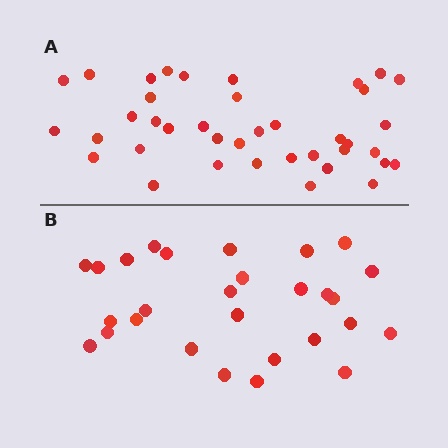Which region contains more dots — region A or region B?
Region A (the top region) has more dots.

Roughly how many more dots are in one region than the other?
Region A has roughly 12 or so more dots than region B.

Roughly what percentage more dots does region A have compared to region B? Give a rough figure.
About 40% more.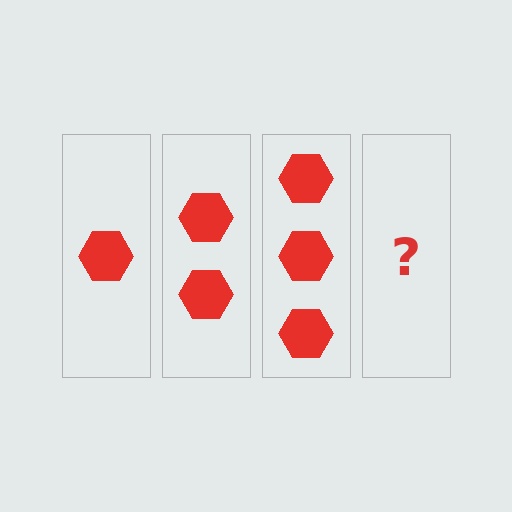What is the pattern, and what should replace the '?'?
The pattern is that each step adds one more hexagon. The '?' should be 4 hexagons.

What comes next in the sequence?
The next element should be 4 hexagons.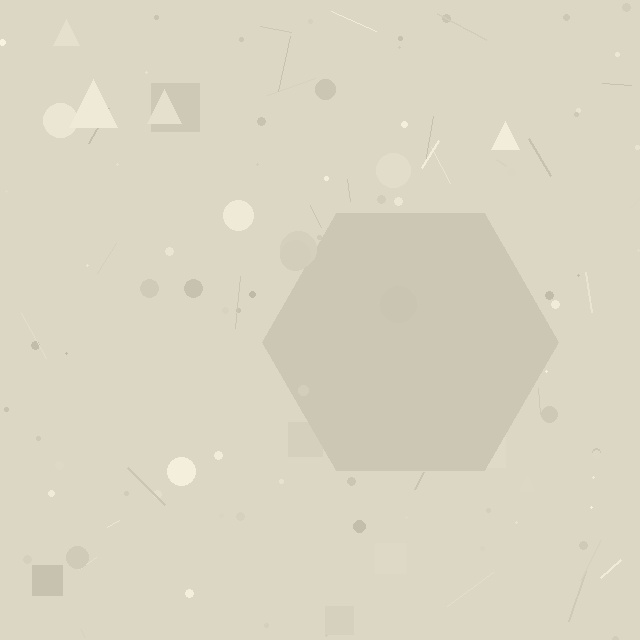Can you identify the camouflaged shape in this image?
The camouflaged shape is a hexagon.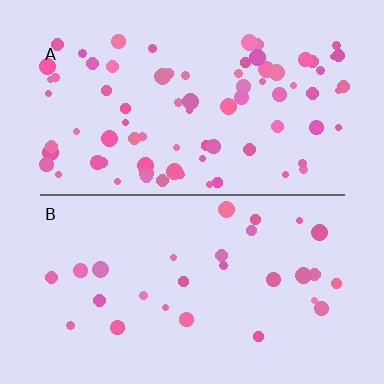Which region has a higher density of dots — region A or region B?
A (the top).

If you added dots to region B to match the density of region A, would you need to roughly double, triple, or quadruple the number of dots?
Approximately triple.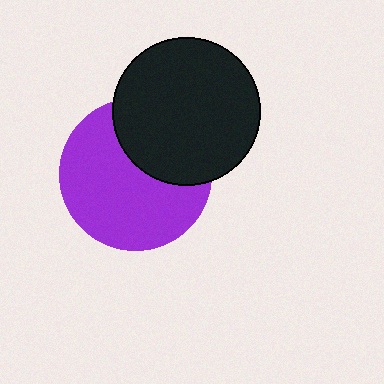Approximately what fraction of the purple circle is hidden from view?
Roughly 34% of the purple circle is hidden behind the black circle.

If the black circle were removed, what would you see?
You would see the complete purple circle.